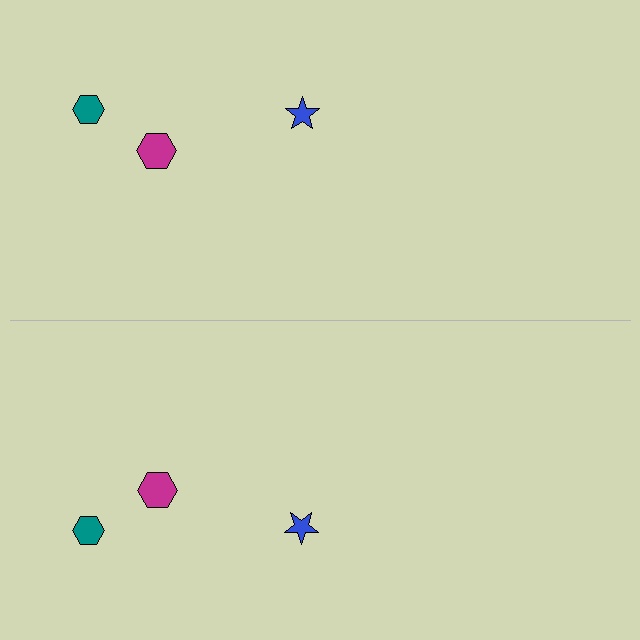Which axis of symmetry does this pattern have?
The pattern has a horizontal axis of symmetry running through the center of the image.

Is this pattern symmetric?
Yes, this pattern has bilateral (reflection) symmetry.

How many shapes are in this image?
There are 6 shapes in this image.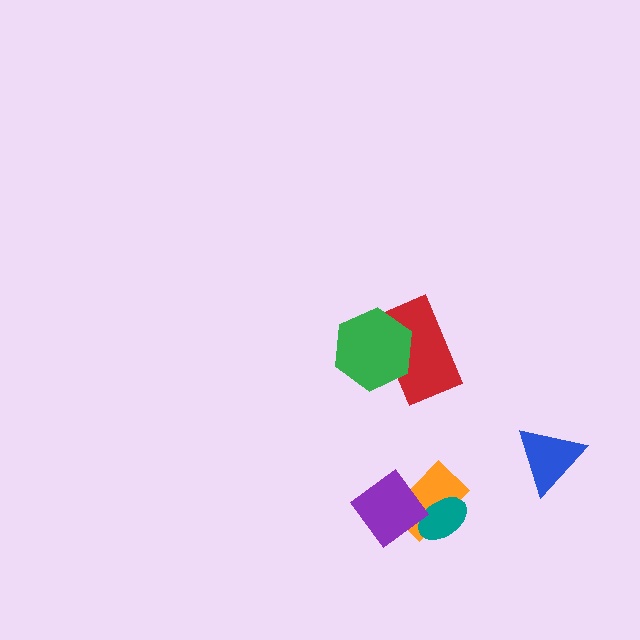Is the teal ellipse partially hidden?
Yes, it is partially covered by another shape.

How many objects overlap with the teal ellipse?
2 objects overlap with the teal ellipse.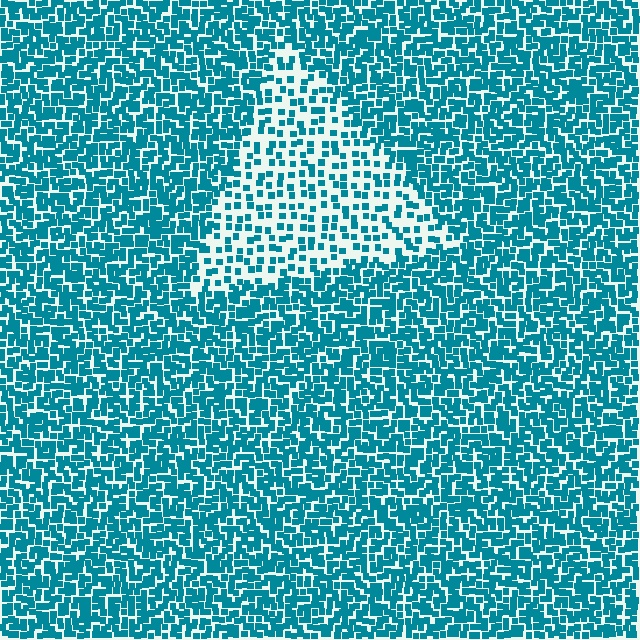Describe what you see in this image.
The image contains small teal elements arranged at two different densities. A triangle-shaped region is visible where the elements are less densely packed than the surrounding area.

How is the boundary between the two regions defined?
The boundary is defined by a change in element density (approximately 2.2x ratio). All elements are the same color, size, and shape.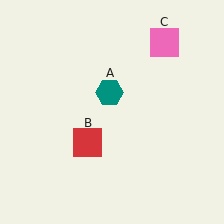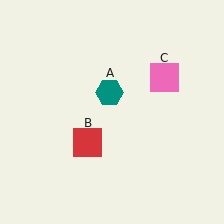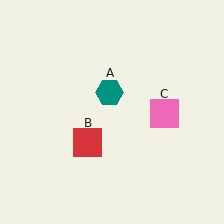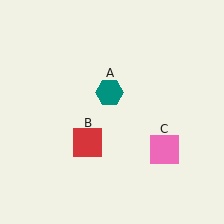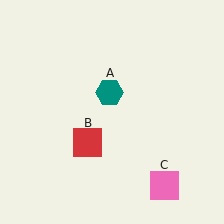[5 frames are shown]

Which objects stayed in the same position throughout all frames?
Teal hexagon (object A) and red square (object B) remained stationary.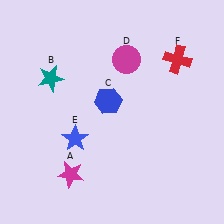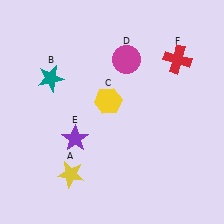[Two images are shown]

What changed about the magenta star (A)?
In Image 1, A is magenta. In Image 2, it changed to yellow.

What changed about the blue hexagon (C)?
In Image 1, C is blue. In Image 2, it changed to yellow.